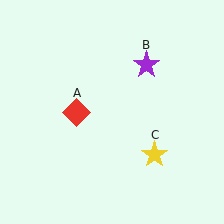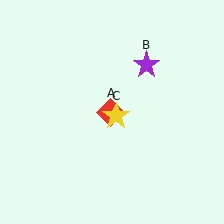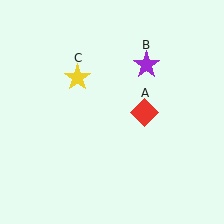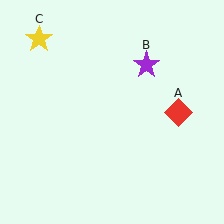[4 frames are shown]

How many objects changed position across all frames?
2 objects changed position: red diamond (object A), yellow star (object C).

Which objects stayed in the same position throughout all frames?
Purple star (object B) remained stationary.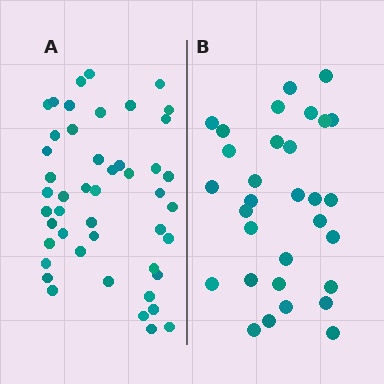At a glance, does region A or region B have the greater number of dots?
Region A (the left region) has more dots.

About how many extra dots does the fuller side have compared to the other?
Region A has approximately 15 more dots than region B.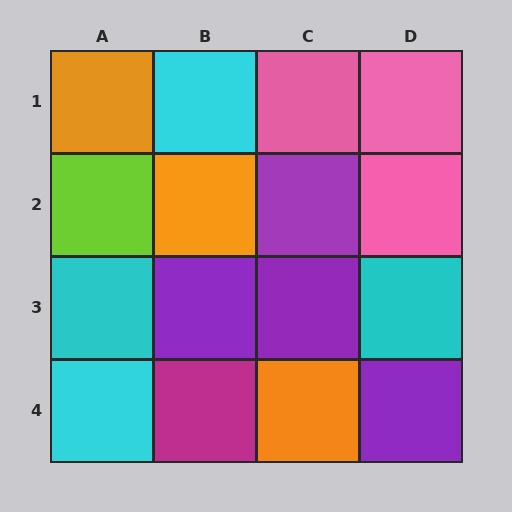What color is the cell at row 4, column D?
Purple.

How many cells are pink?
3 cells are pink.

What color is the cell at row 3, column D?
Cyan.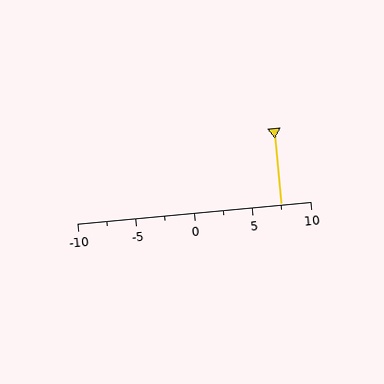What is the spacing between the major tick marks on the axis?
The major ticks are spaced 5 apart.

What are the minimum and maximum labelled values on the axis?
The axis runs from -10 to 10.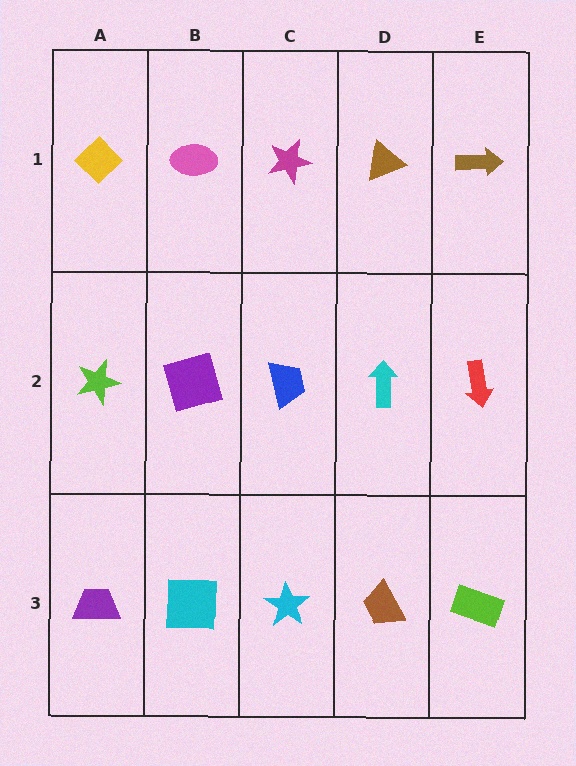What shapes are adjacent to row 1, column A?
A lime star (row 2, column A), a pink ellipse (row 1, column B).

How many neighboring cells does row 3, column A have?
2.